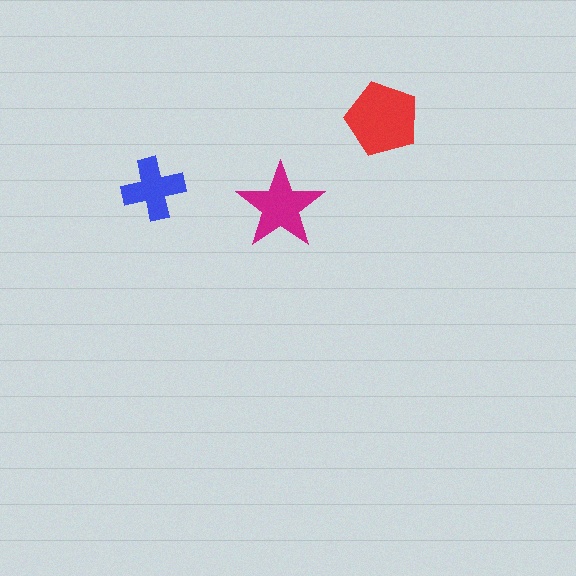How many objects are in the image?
There are 3 objects in the image.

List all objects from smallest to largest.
The blue cross, the magenta star, the red pentagon.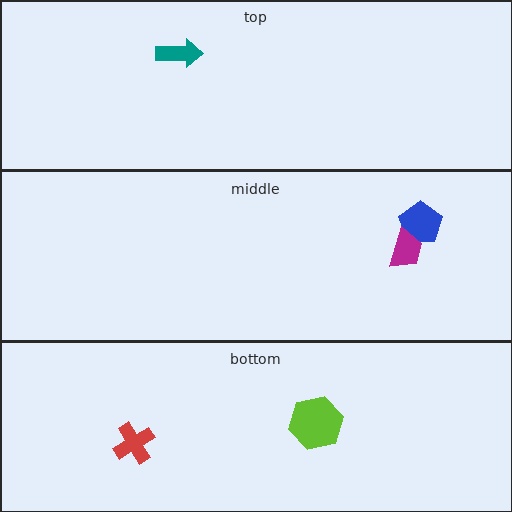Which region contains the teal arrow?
The top region.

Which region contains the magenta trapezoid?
The middle region.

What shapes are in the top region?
The teal arrow.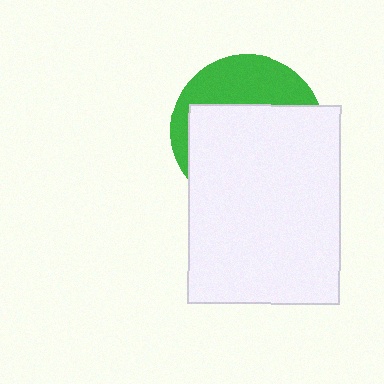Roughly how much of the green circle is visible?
A small part of it is visible (roughly 33%).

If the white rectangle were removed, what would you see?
You would see the complete green circle.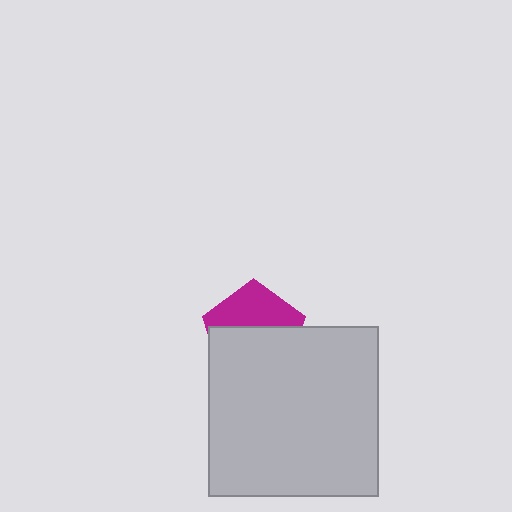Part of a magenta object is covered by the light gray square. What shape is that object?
It is a pentagon.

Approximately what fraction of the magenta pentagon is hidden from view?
Roughly 59% of the magenta pentagon is hidden behind the light gray square.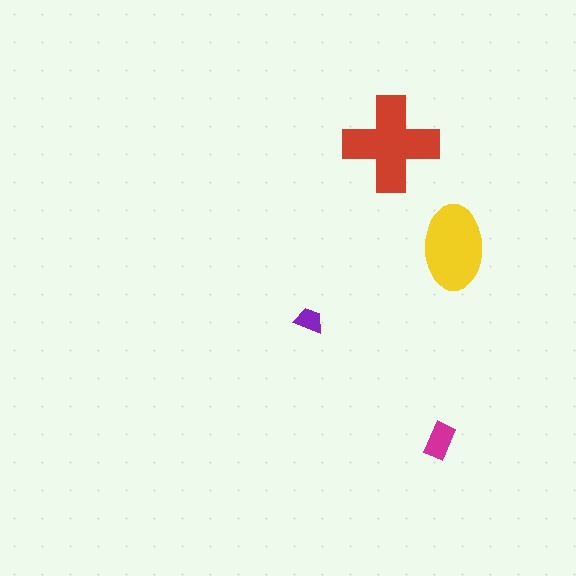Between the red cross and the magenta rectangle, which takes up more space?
The red cross.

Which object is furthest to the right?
The yellow ellipse is rightmost.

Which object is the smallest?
The purple trapezoid.